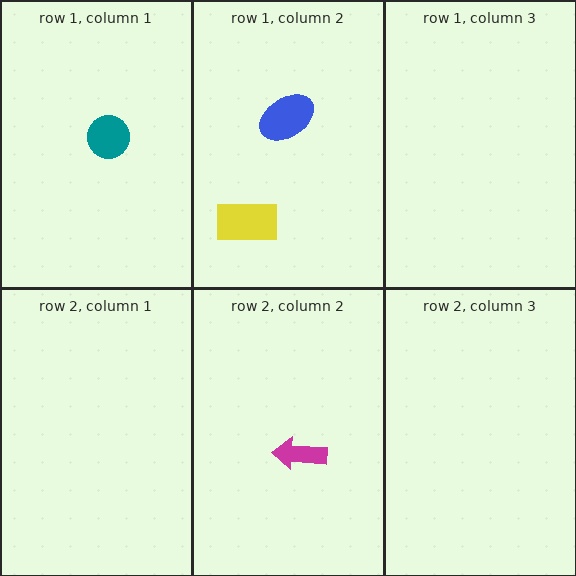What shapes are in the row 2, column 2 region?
The magenta arrow.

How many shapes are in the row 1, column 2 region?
2.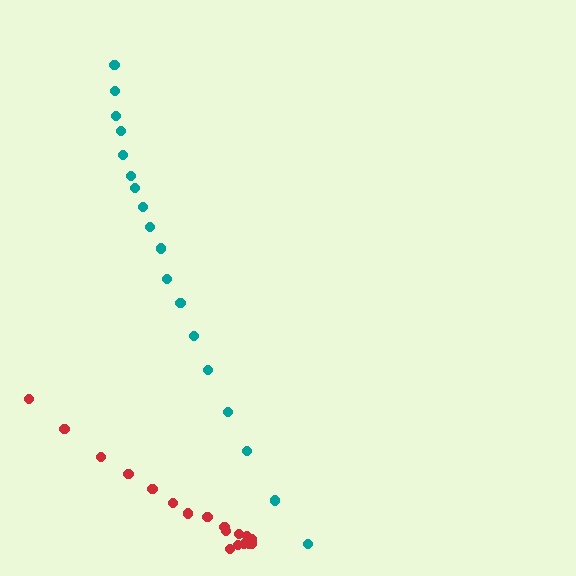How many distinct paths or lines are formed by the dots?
There are 2 distinct paths.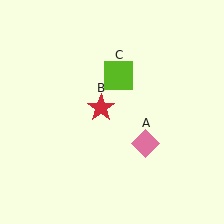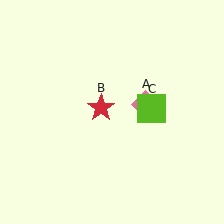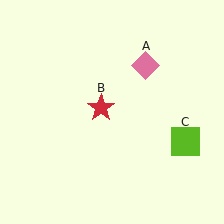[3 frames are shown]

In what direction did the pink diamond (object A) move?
The pink diamond (object A) moved up.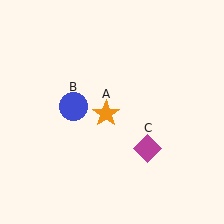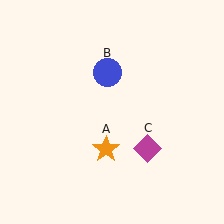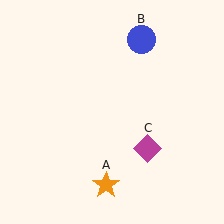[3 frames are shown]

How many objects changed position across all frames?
2 objects changed position: orange star (object A), blue circle (object B).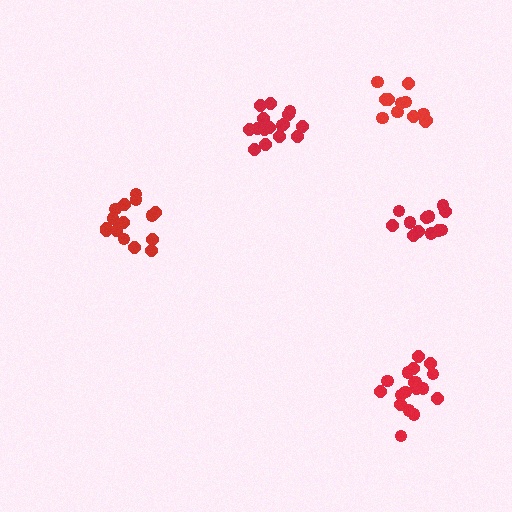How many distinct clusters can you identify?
There are 5 distinct clusters.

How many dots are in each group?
Group 1: 15 dots, Group 2: 17 dots, Group 3: 12 dots, Group 4: 12 dots, Group 5: 18 dots (74 total).